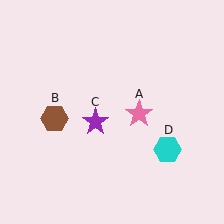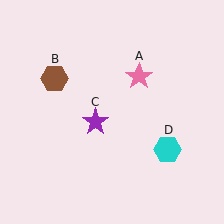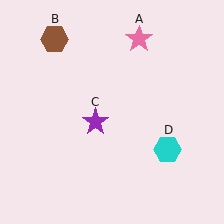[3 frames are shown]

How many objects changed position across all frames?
2 objects changed position: pink star (object A), brown hexagon (object B).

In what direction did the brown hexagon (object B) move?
The brown hexagon (object B) moved up.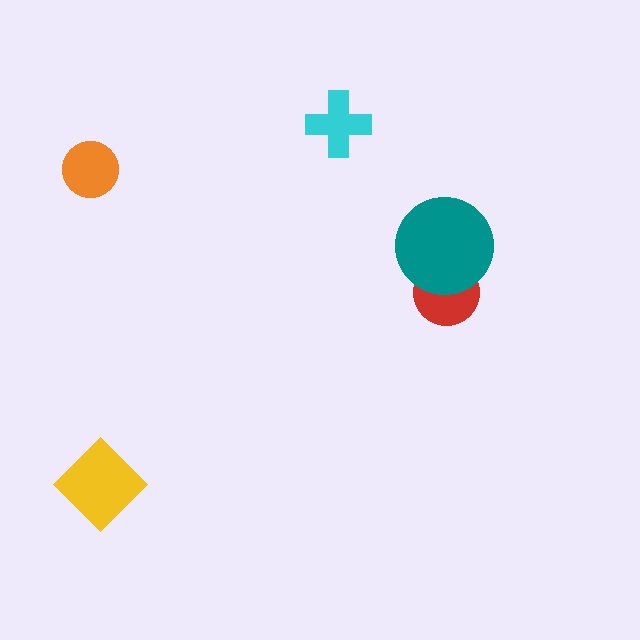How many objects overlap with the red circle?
1 object overlaps with the red circle.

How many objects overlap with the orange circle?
0 objects overlap with the orange circle.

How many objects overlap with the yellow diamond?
0 objects overlap with the yellow diamond.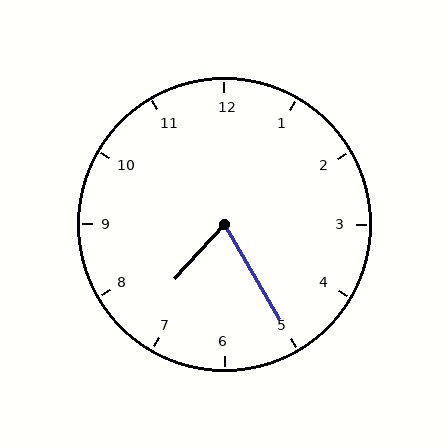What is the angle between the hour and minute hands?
Approximately 72 degrees.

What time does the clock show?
7:25.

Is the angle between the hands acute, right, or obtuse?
It is acute.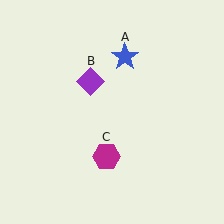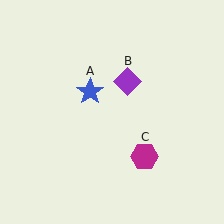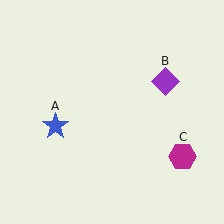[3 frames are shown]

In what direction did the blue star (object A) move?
The blue star (object A) moved down and to the left.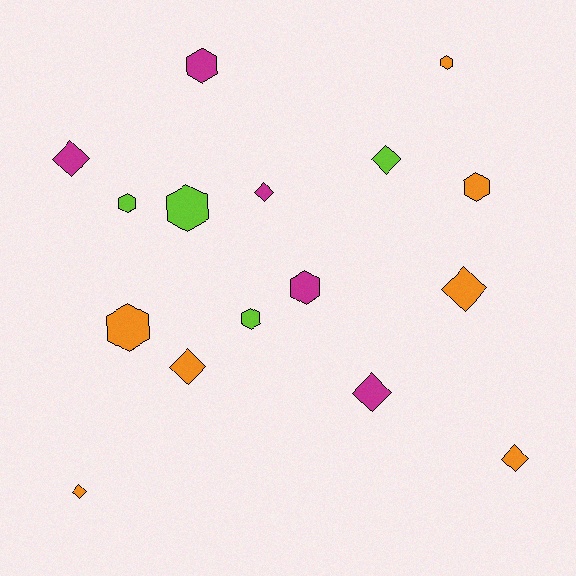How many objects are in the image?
There are 16 objects.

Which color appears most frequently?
Orange, with 7 objects.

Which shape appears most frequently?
Hexagon, with 8 objects.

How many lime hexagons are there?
There are 3 lime hexagons.